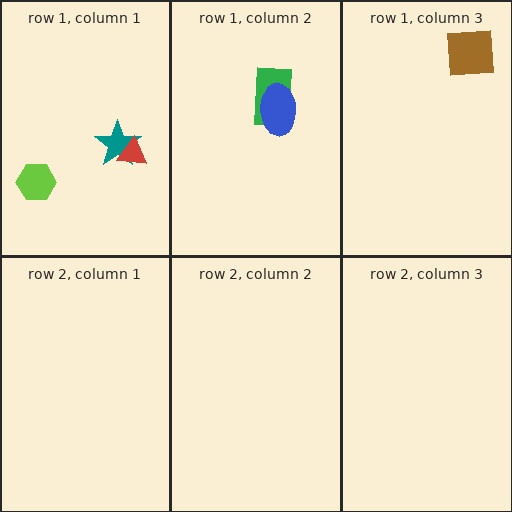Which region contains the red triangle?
The row 1, column 1 region.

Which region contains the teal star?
The row 1, column 1 region.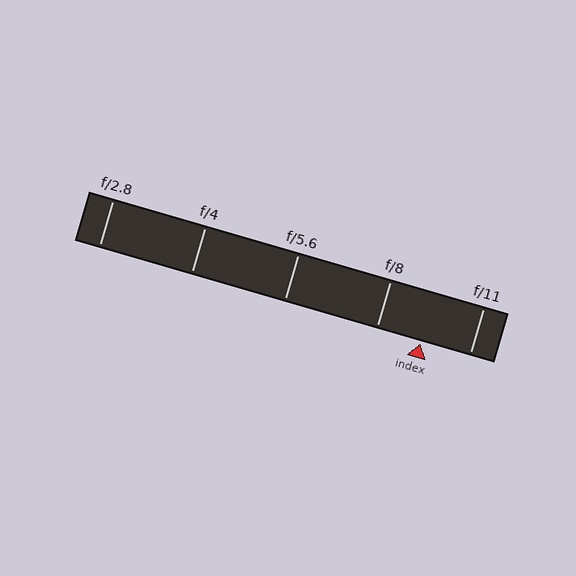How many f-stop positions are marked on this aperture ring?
There are 5 f-stop positions marked.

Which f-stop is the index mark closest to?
The index mark is closest to f/8.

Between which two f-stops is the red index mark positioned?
The index mark is between f/8 and f/11.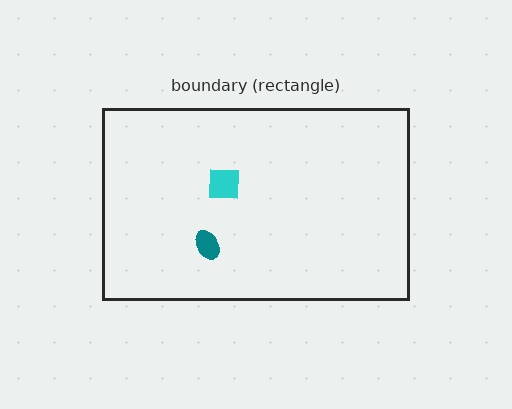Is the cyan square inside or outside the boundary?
Inside.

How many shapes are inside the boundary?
2 inside, 0 outside.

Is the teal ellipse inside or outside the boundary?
Inside.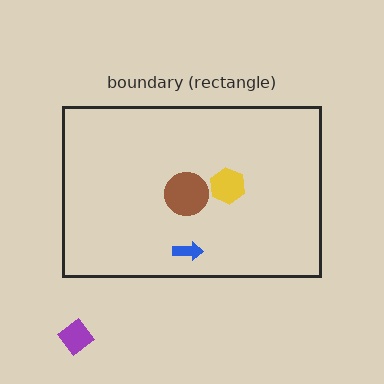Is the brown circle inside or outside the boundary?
Inside.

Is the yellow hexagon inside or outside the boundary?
Inside.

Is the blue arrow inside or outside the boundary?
Inside.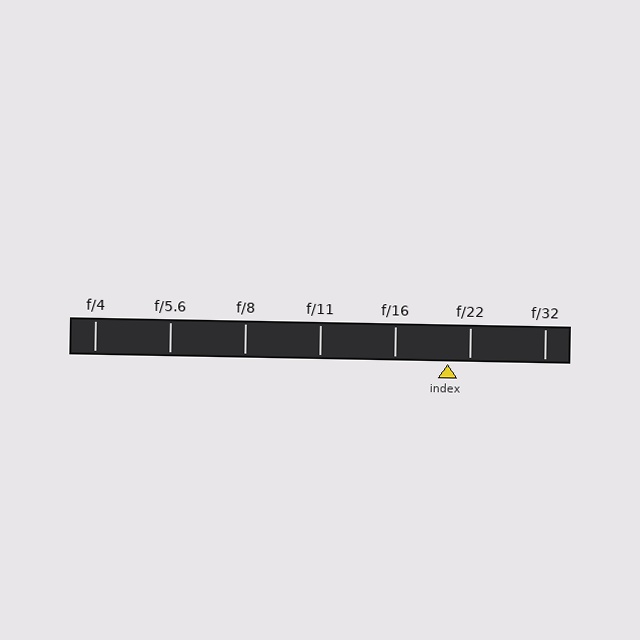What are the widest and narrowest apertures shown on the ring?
The widest aperture shown is f/4 and the narrowest is f/32.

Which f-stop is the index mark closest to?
The index mark is closest to f/22.